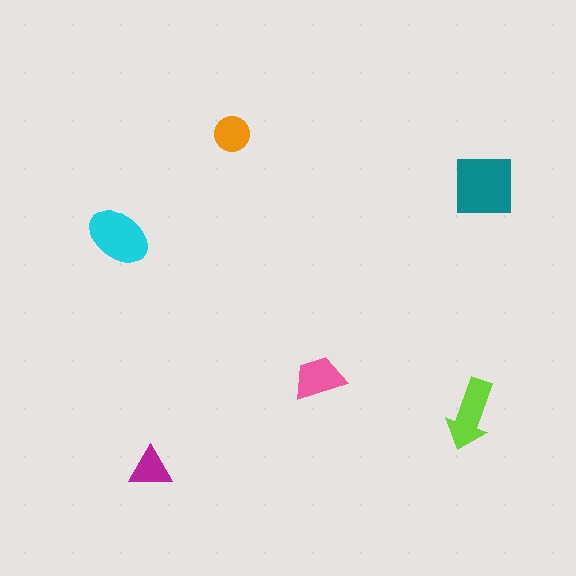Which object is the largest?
The teal square.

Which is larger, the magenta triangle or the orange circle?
The orange circle.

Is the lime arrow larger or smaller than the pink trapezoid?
Larger.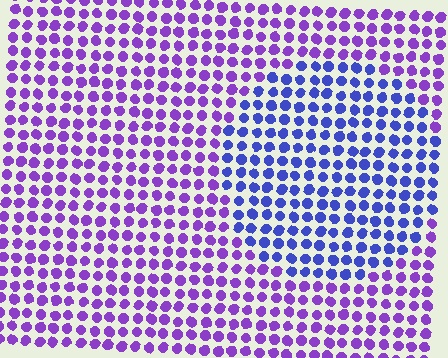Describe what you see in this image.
The image is filled with small purple elements in a uniform arrangement. A circle-shaped region is visible where the elements are tinted to a slightly different hue, forming a subtle color boundary.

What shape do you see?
I see a circle.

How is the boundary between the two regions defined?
The boundary is defined purely by a slight shift in hue (about 39 degrees). Spacing, size, and orientation are identical on both sides.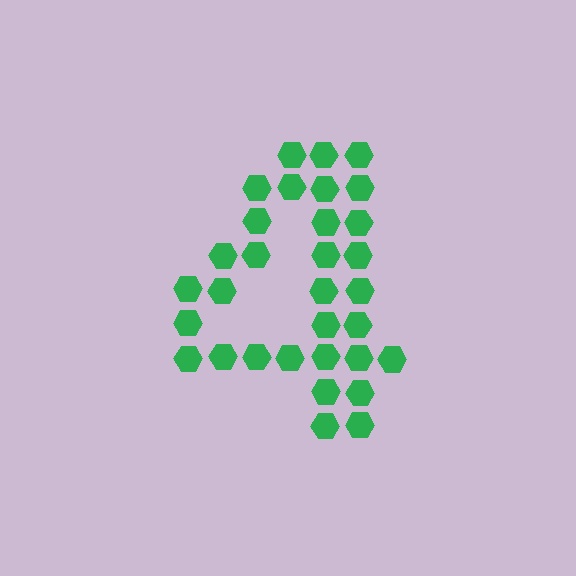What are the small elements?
The small elements are hexagons.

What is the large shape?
The large shape is the digit 4.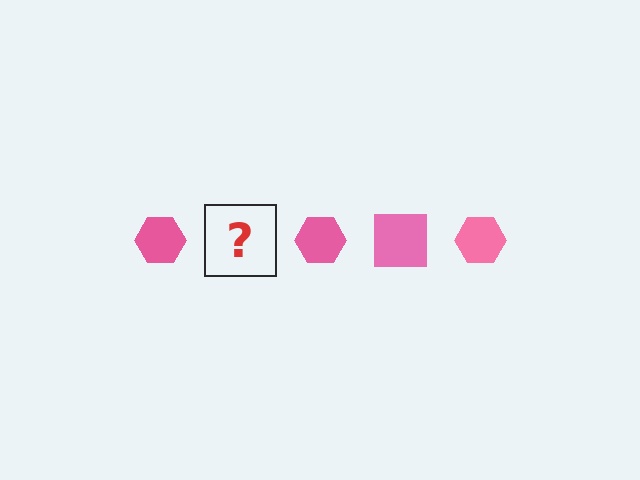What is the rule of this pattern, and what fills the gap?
The rule is that the pattern cycles through hexagon, square shapes in pink. The gap should be filled with a pink square.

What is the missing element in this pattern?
The missing element is a pink square.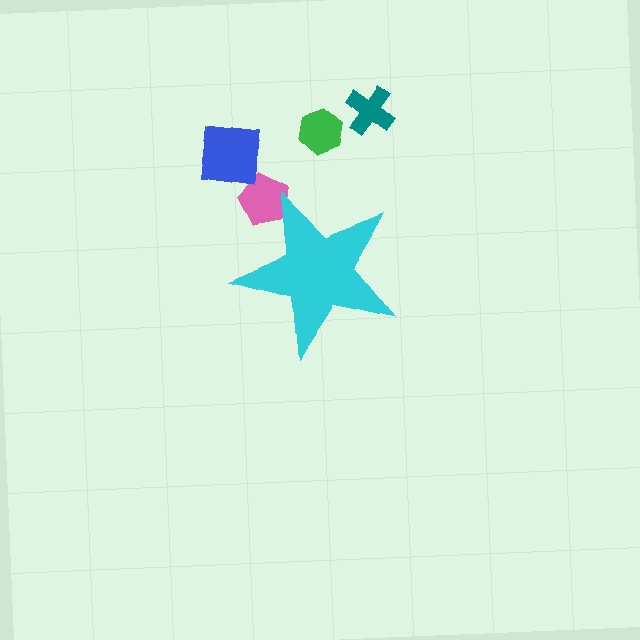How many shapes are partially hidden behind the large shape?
1 shape is partially hidden.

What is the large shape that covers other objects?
A cyan star.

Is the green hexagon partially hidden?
No, the green hexagon is fully visible.